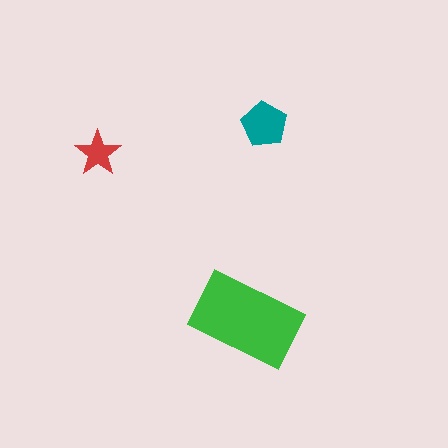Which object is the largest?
The green rectangle.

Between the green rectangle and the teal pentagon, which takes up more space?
The green rectangle.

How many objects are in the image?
There are 3 objects in the image.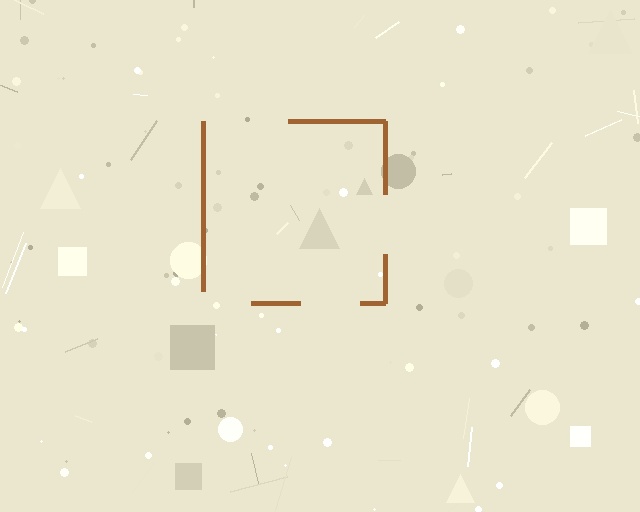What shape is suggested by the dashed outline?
The dashed outline suggests a square.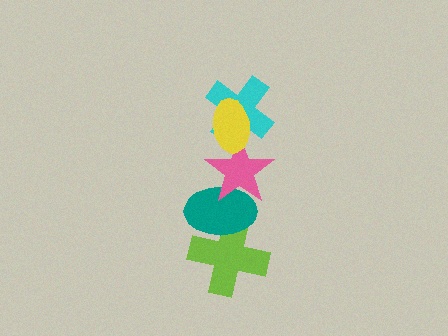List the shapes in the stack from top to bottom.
From top to bottom: the yellow ellipse, the cyan cross, the pink star, the teal ellipse, the lime cross.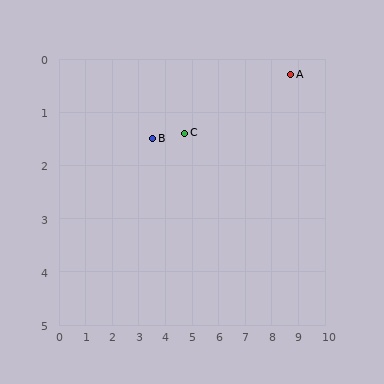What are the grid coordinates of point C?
Point C is at approximately (4.7, 1.4).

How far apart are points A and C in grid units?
Points A and C are about 4.1 grid units apart.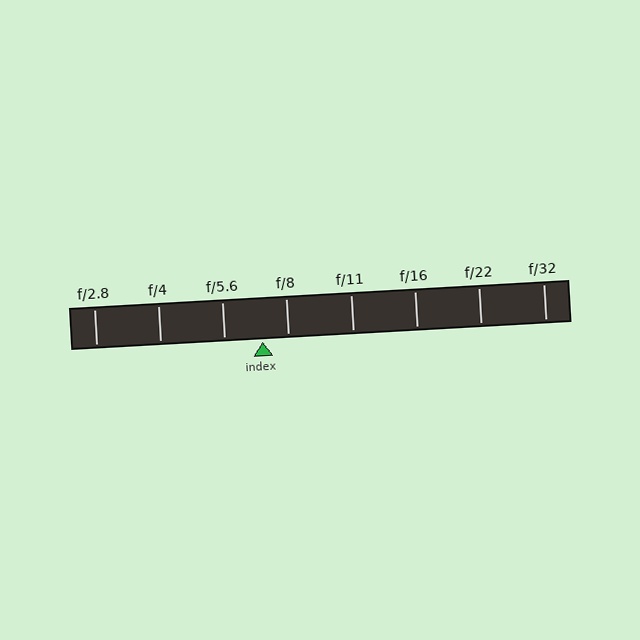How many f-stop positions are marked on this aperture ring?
There are 8 f-stop positions marked.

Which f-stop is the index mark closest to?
The index mark is closest to f/8.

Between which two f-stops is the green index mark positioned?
The index mark is between f/5.6 and f/8.